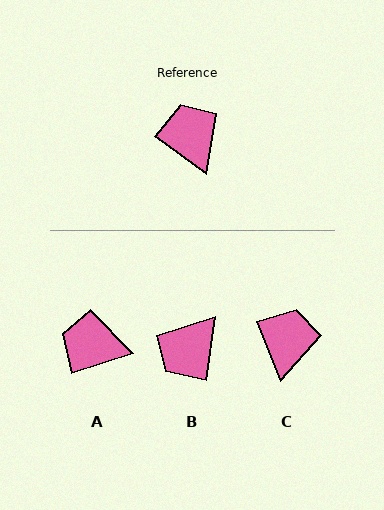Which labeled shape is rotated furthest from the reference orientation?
B, about 118 degrees away.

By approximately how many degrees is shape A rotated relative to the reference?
Approximately 54 degrees counter-clockwise.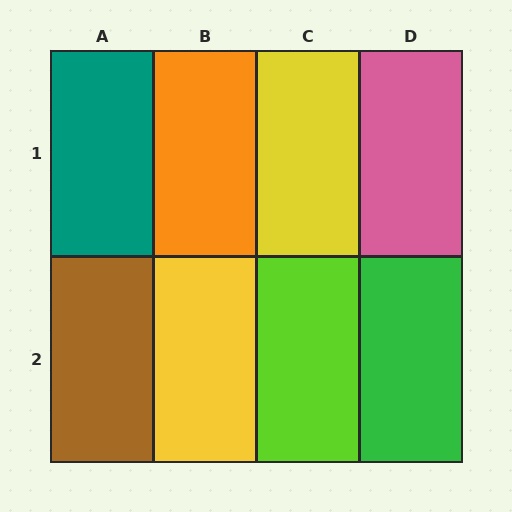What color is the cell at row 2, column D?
Green.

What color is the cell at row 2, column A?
Brown.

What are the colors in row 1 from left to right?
Teal, orange, yellow, pink.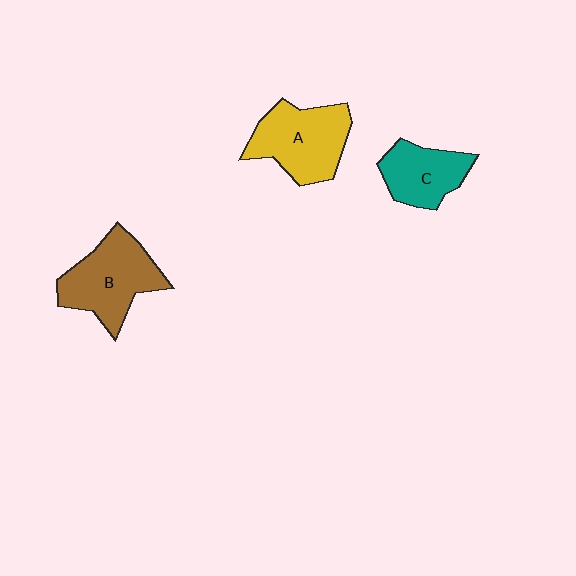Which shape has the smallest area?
Shape C (teal).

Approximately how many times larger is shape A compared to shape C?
Approximately 1.4 times.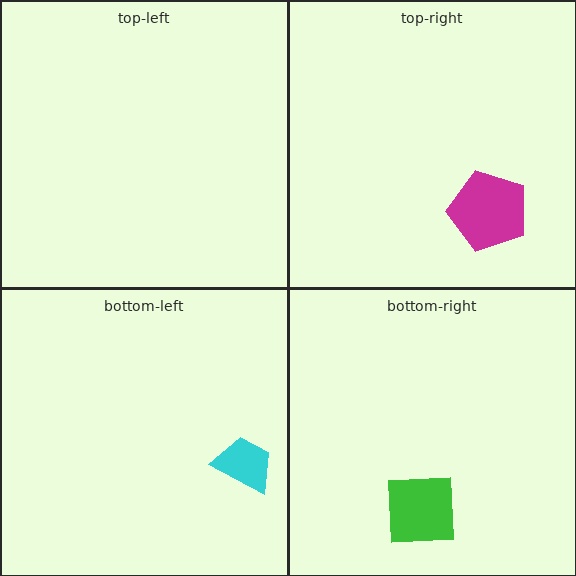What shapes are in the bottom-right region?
The green square.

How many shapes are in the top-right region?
1.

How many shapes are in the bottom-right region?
1.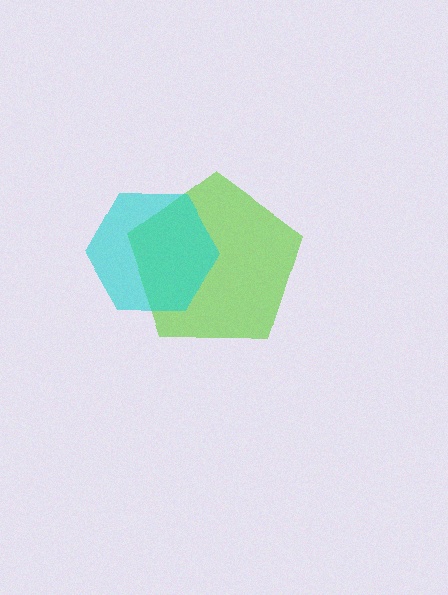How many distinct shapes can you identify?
There are 2 distinct shapes: a lime pentagon, a cyan hexagon.